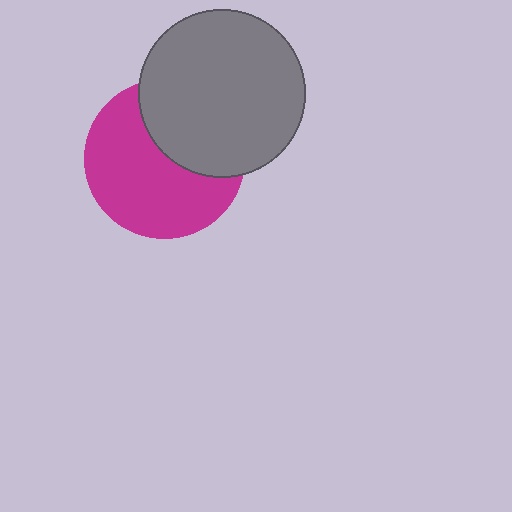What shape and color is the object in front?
The object in front is a gray circle.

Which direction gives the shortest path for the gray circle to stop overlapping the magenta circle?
Moving toward the upper-right gives the shortest separation.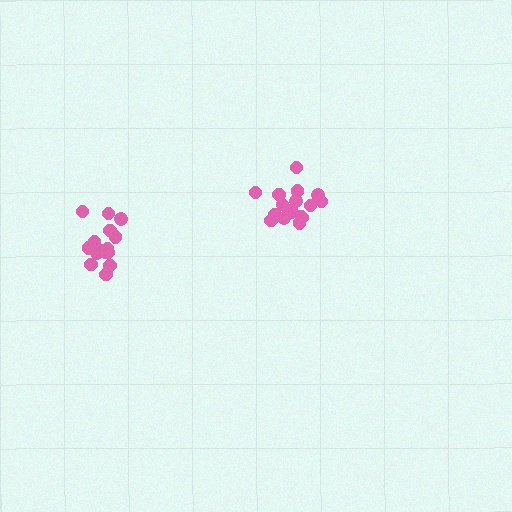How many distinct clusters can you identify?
There are 2 distinct clusters.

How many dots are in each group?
Group 1: 17 dots, Group 2: 16 dots (33 total).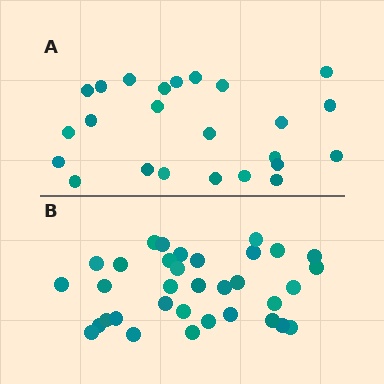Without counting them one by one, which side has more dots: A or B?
Region B (the bottom region) has more dots.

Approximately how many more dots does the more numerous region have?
Region B has roughly 10 or so more dots than region A.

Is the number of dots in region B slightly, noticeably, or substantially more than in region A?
Region B has noticeably more, but not dramatically so. The ratio is roughly 1.4 to 1.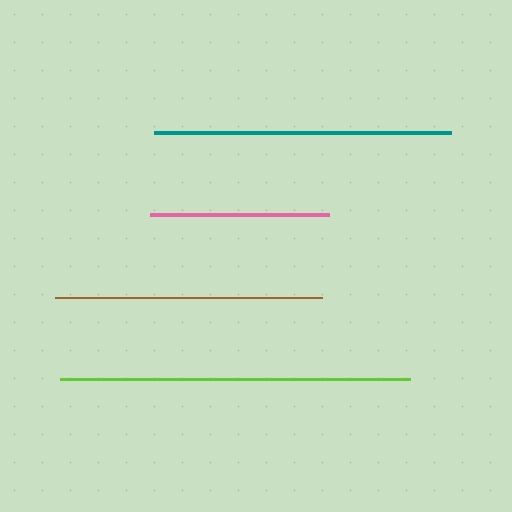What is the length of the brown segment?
The brown segment is approximately 267 pixels long.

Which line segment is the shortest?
The pink line is the shortest at approximately 179 pixels.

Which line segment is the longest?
The lime line is the longest at approximately 349 pixels.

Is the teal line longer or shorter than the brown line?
The teal line is longer than the brown line.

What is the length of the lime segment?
The lime segment is approximately 349 pixels long.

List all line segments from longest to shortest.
From longest to shortest: lime, teal, brown, pink.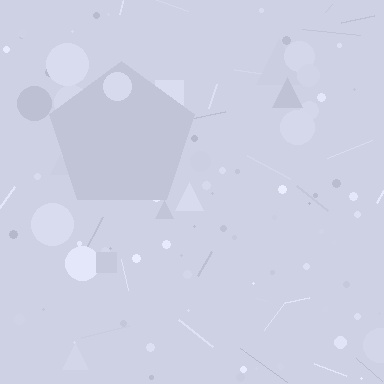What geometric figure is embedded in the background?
A pentagon is embedded in the background.